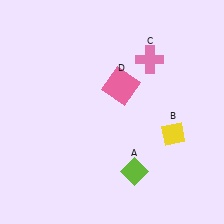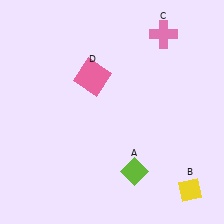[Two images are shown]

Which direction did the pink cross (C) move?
The pink cross (C) moved up.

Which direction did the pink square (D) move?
The pink square (D) moved left.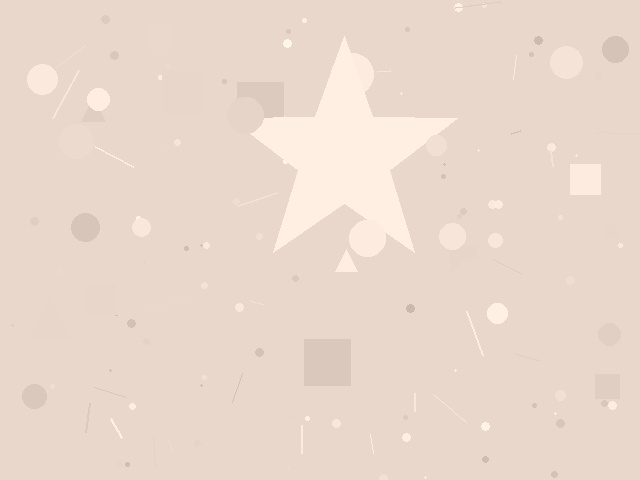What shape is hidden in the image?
A star is hidden in the image.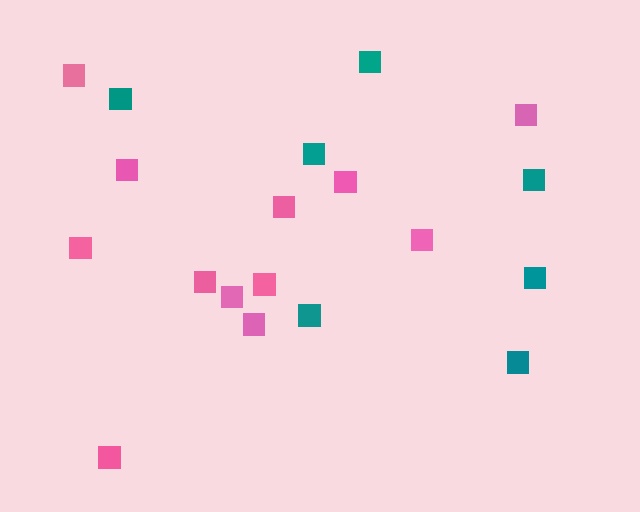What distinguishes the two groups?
There are 2 groups: one group of teal squares (7) and one group of pink squares (12).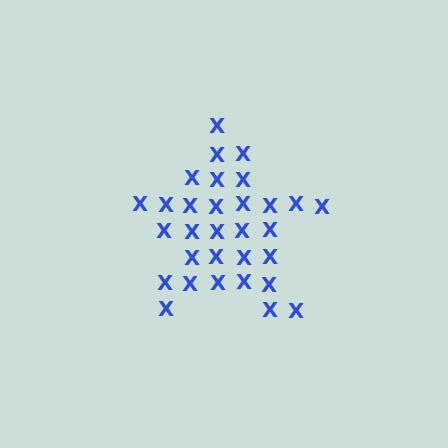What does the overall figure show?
The overall figure shows a star.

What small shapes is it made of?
It is made of small letter X's.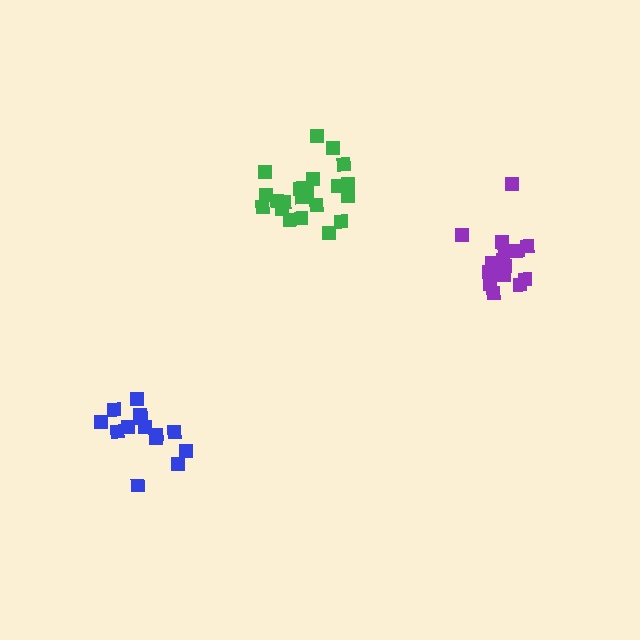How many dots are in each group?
Group 1: 15 dots, Group 2: 16 dots, Group 3: 21 dots (52 total).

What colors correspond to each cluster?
The clusters are colored: blue, purple, green.